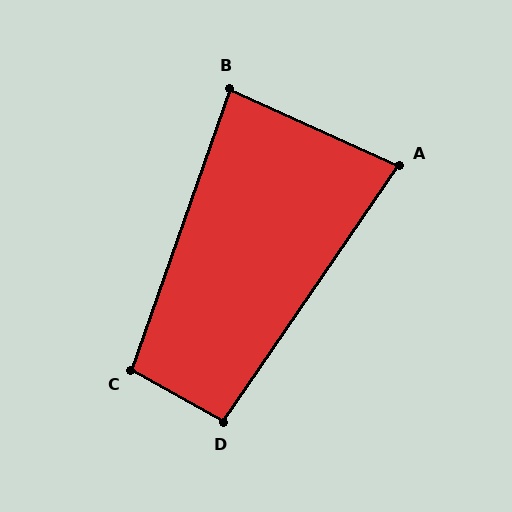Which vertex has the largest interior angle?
C, at approximately 100 degrees.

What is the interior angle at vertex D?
Approximately 95 degrees (obtuse).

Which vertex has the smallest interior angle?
A, at approximately 80 degrees.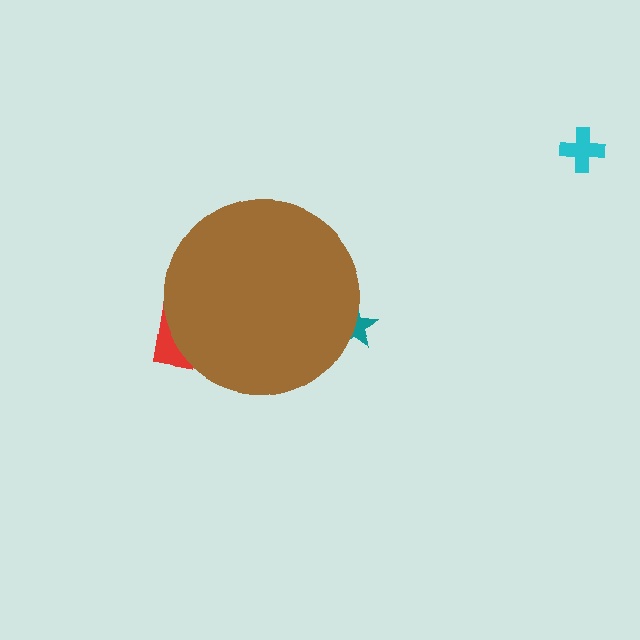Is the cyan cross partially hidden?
No, the cyan cross is fully visible.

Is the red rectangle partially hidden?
Yes, the red rectangle is partially hidden behind the brown circle.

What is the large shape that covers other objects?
A brown circle.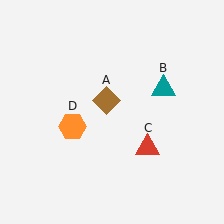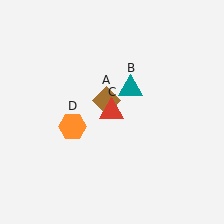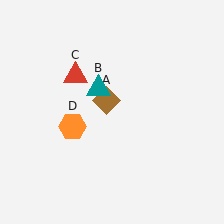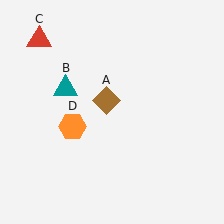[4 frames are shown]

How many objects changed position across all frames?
2 objects changed position: teal triangle (object B), red triangle (object C).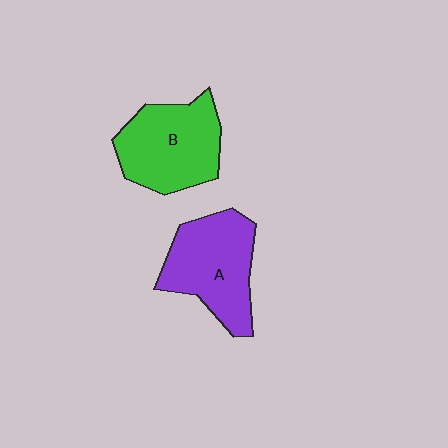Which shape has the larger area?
Shape A (purple).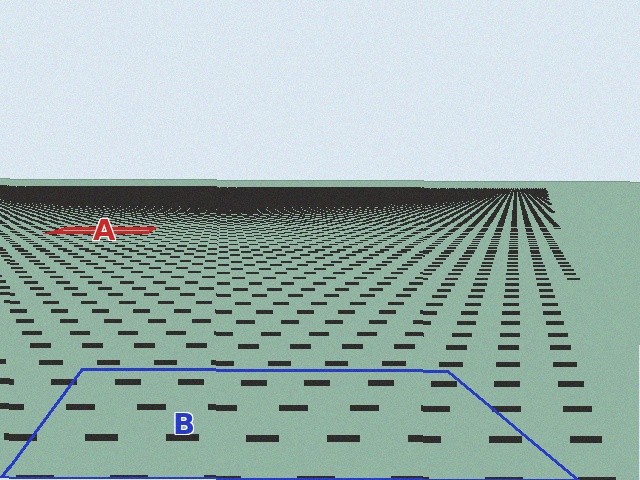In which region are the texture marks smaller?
The texture marks are smaller in region A, because it is farther away.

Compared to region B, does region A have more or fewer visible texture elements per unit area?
Region A has more texture elements per unit area — they are packed more densely because it is farther away.